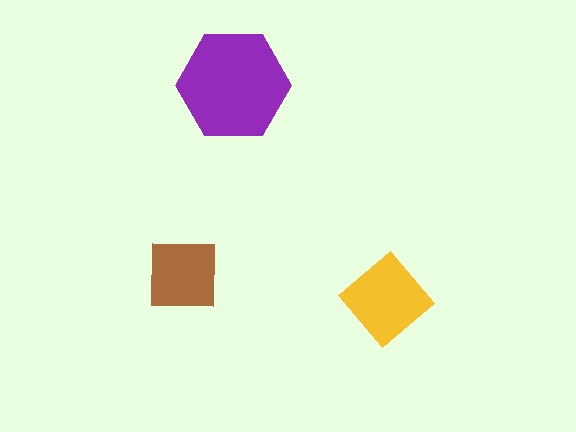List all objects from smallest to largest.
The brown square, the yellow diamond, the purple hexagon.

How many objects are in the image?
There are 3 objects in the image.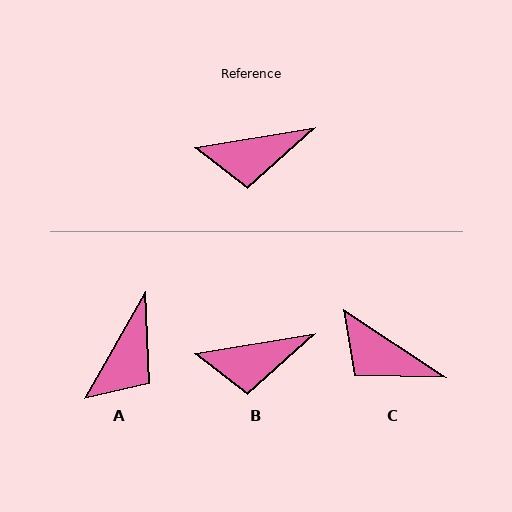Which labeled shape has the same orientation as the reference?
B.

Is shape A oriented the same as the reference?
No, it is off by about 51 degrees.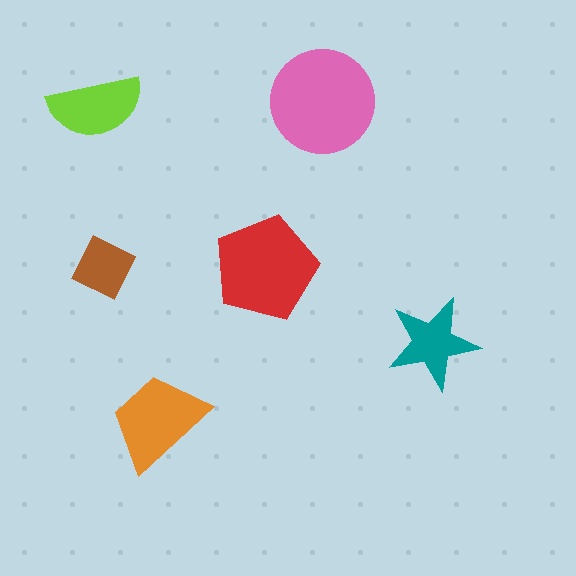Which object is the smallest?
The brown diamond.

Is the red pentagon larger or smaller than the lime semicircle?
Larger.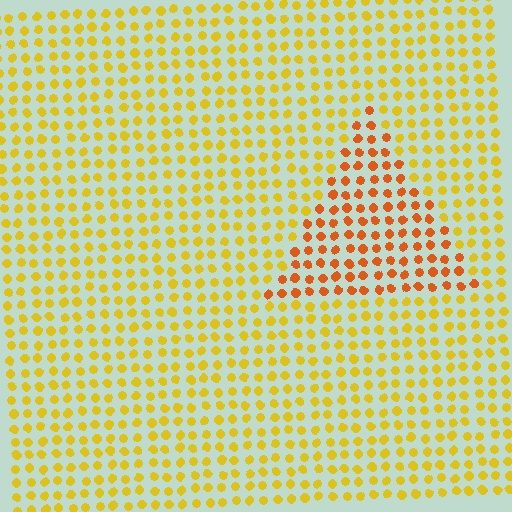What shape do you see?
I see a triangle.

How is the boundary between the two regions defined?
The boundary is defined purely by a slight shift in hue (about 32 degrees). Spacing, size, and orientation are identical on both sides.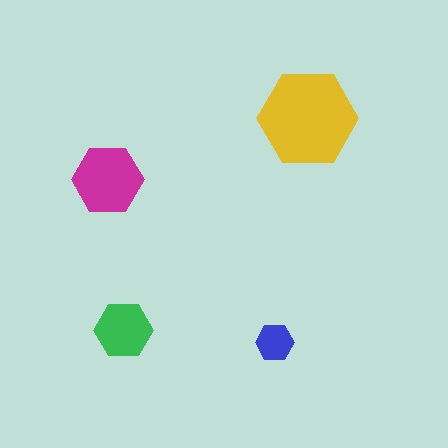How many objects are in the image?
There are 4 objects in the image.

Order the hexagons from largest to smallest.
the yellow one, the magenta one, the green one, the blue one.